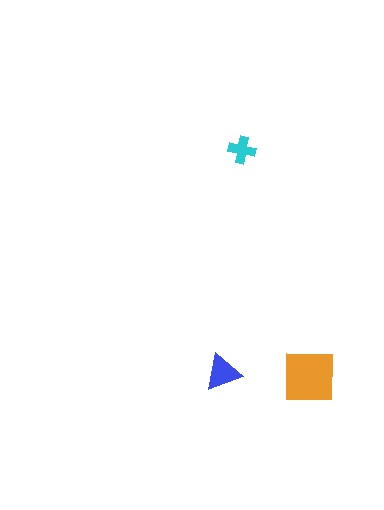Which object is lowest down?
The orange square is bottommost.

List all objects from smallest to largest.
The cyan cross, the blue triangle, the orange square.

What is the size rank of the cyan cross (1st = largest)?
3rd.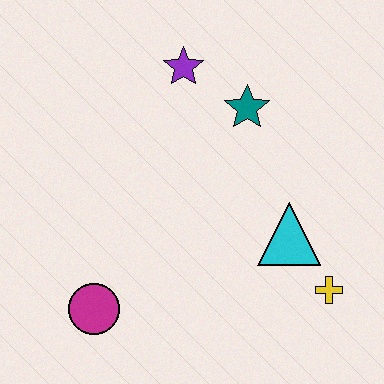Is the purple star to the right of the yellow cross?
No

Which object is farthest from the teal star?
The magenta circle is farthest from the teal star.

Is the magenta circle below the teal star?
Yes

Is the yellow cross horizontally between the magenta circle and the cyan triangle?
No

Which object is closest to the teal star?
The purple star is closest to the teal star.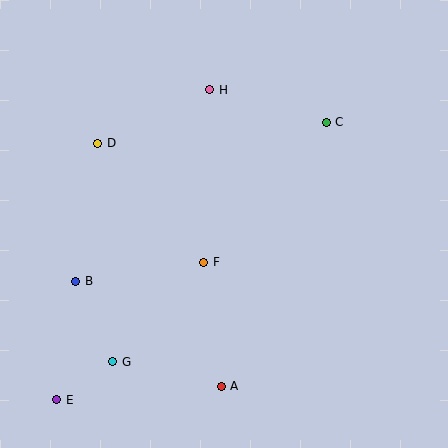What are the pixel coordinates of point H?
Point H is at (210, 90).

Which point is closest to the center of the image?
Point F at (204, 262) is closest to the center.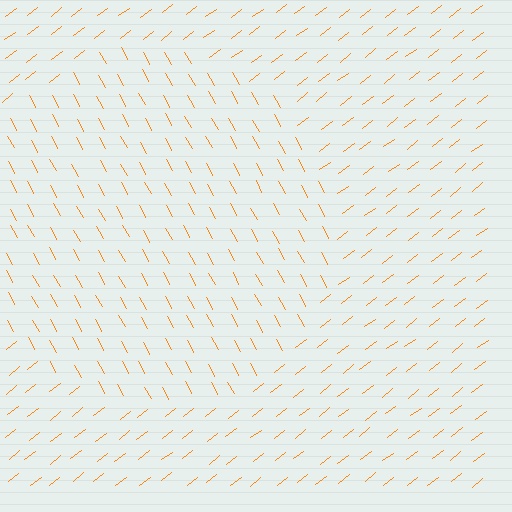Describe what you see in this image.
The image is filled with small orange line segments. A circle region in the image has lines oriented differently from the surrounding lines, creating a visible texture boundary.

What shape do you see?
I see a circle.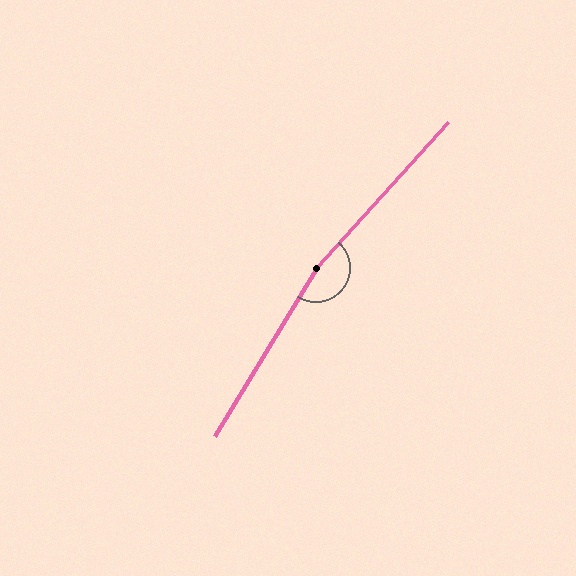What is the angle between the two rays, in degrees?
Approximately 169 degrees.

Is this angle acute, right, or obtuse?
It is obtuse.